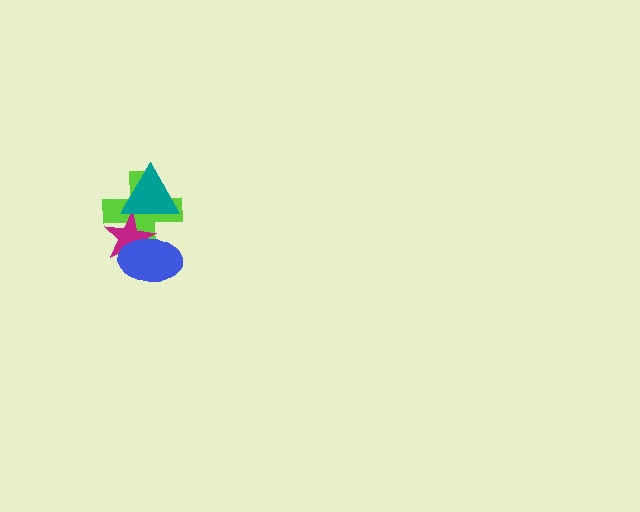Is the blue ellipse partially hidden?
No, no other shape covers it.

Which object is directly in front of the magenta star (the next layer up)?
The blue ellipse is directly in front of the magenta star.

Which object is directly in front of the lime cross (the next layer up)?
The magenta star is directly in front of the lime cross.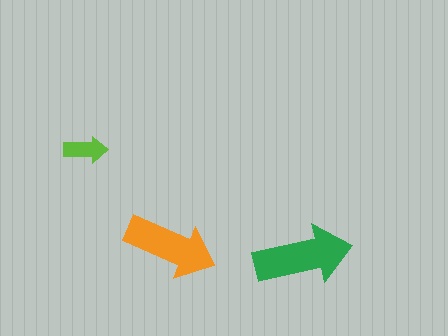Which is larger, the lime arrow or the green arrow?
The green one.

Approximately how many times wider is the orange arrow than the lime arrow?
About 2 times wider.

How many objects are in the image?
There are 3 objects in the image.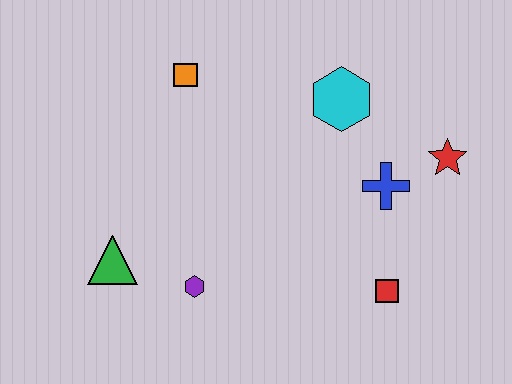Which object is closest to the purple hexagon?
The green triangle is closest to the purple hexagon.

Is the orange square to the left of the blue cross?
Yes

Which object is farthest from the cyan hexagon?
The green triangle is farthest from the cyan hexagon.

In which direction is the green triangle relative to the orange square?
The green triangle is below the orange square.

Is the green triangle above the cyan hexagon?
No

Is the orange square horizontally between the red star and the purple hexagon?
No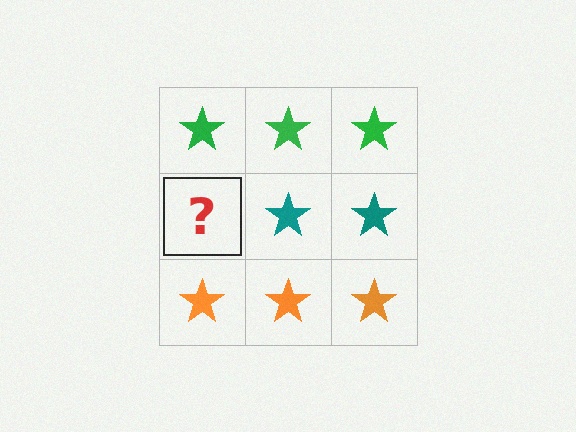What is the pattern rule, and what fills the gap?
The rule is that each row has a consistent color. The gap should be filled with a teal star.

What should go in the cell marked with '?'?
The missing cell should contain a teal star.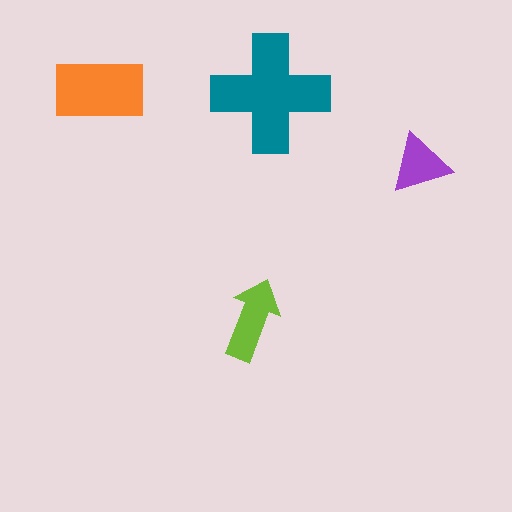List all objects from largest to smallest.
The teal cross, the orange rectangle, the lime arrow, the purple triangle.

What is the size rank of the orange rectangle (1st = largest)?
2nd.